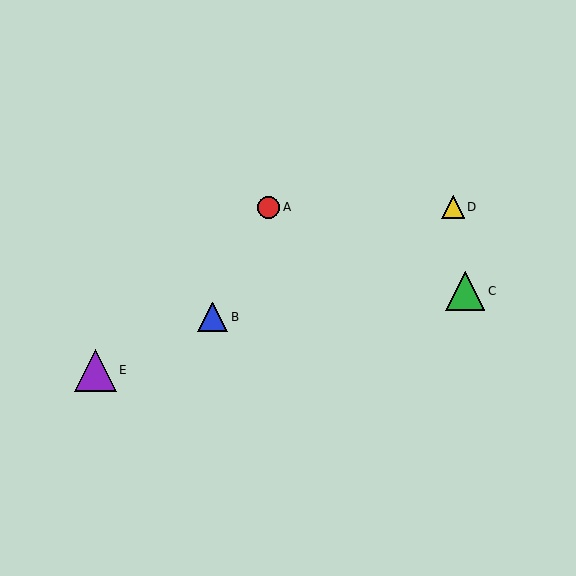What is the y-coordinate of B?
Object B is at y≈317.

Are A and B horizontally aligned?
No, A is at y≈207 and B is at y≈317.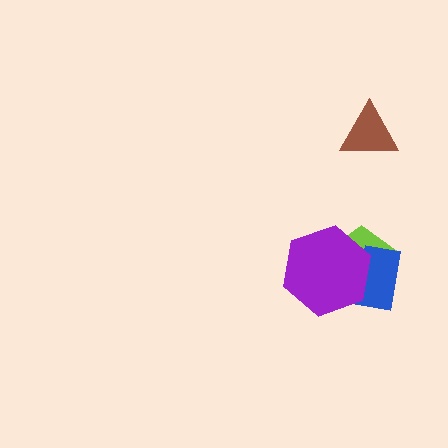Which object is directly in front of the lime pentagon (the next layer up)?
The blue rectangle is directly in front of the lime pentagon.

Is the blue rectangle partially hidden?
Yes, it is partially covered by another shape.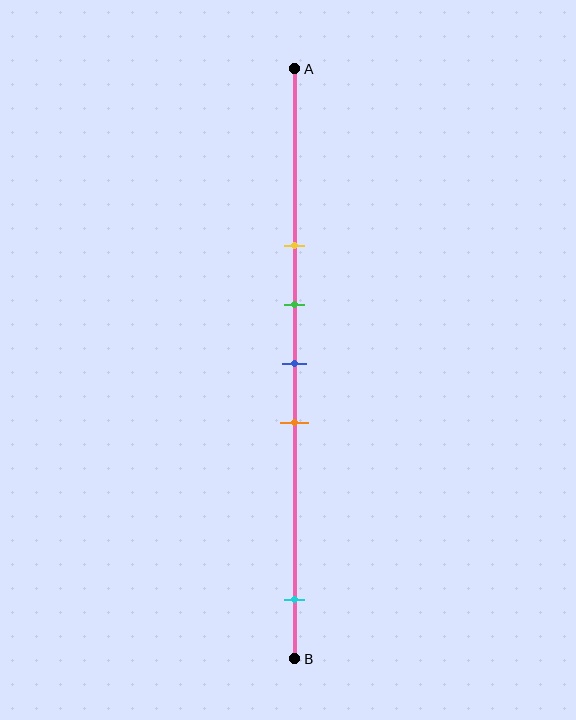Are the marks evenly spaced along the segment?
No, the marks are not evenly spaced.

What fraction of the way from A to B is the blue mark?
The blue mark is approximately 50% (0.5) of the way from A to B.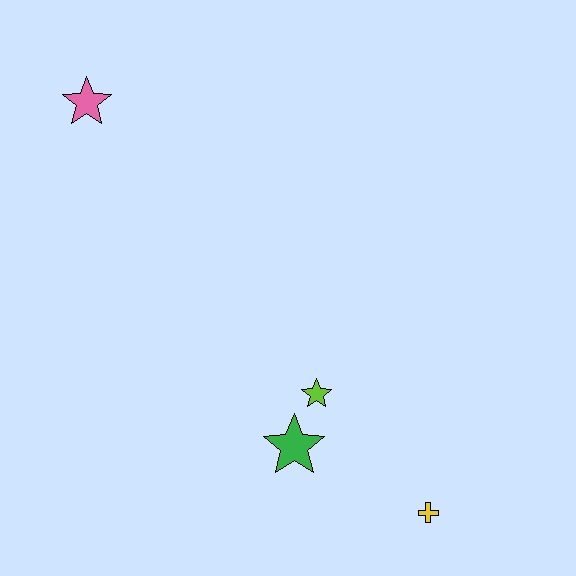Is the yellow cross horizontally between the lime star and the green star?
No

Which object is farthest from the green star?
The pink star is farthest from the green star.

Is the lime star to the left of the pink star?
No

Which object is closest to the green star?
The lime star is closest to the green star.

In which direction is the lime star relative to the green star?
The lime star is above the green star.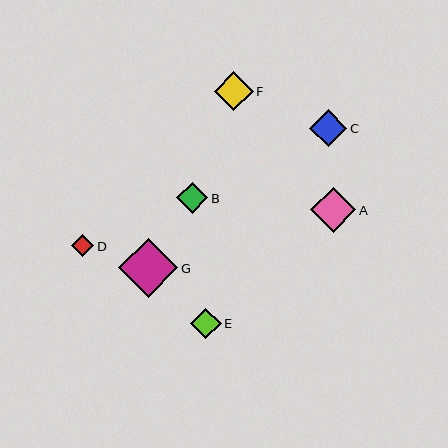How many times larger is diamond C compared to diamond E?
Diamond C is approximately 1.2 times the size of diamond E.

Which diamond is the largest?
Diamond G is the largest with a size of approximately 59 pixels.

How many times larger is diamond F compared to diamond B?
Diamond F is approximately 1.3 times the size of diamond B.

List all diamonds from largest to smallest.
From largest to smallest: G, A, F, C, B, E, D.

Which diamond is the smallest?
Diamond D is the smallest with a size of approximately 22 pixels.